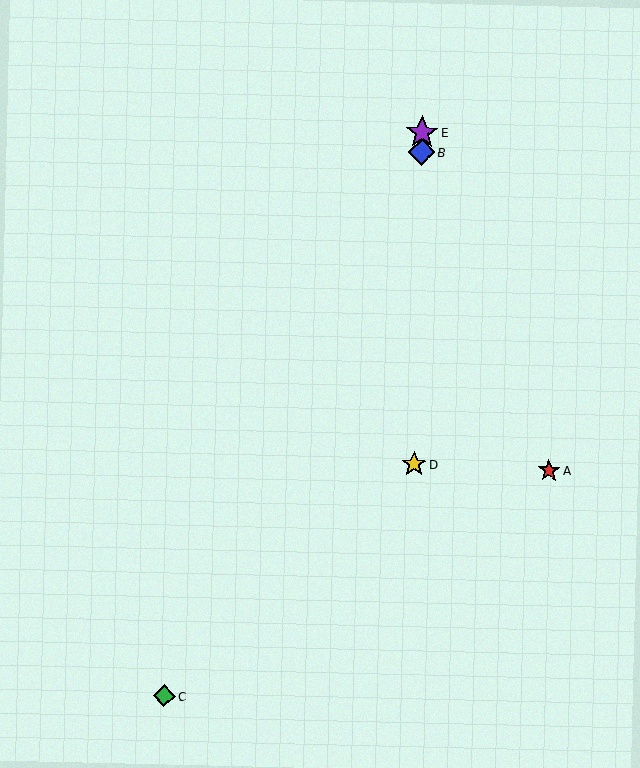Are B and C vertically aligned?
No, B is at x≈421 and C is at x≈164.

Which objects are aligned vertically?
Objects B, D, E are aligned vertically.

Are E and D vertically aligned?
Yes, both are at x≈422.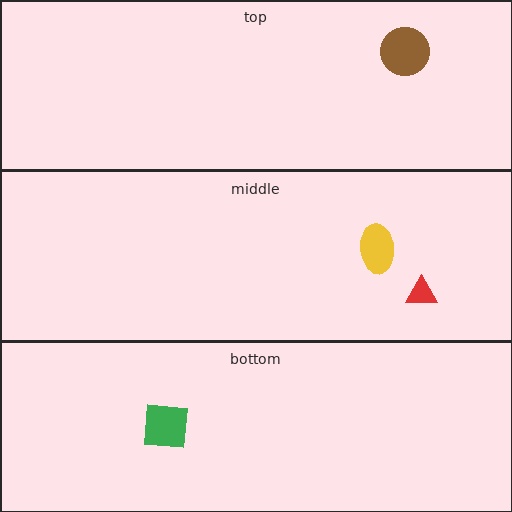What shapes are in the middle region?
The yellow ellipse, the red triangle.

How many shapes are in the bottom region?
1.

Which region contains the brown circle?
The top region.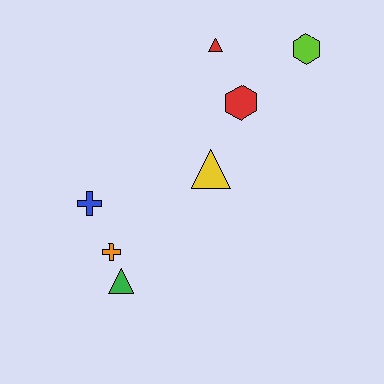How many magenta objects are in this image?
There are no magenta objects.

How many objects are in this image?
There are 7 objects.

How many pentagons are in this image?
There are no pentagons.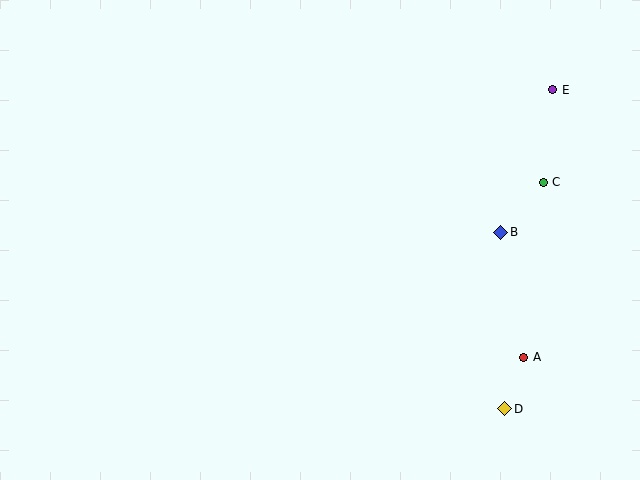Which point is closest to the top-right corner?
Point E is closest to the top-right corner.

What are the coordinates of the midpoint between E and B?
The midpoint between E and B is at (527, 161).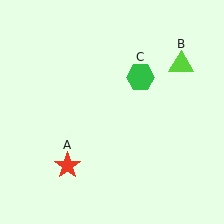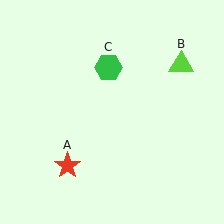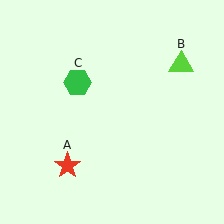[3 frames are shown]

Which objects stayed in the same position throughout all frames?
Red star (object A) and lime triangle (object B) remained stationary.